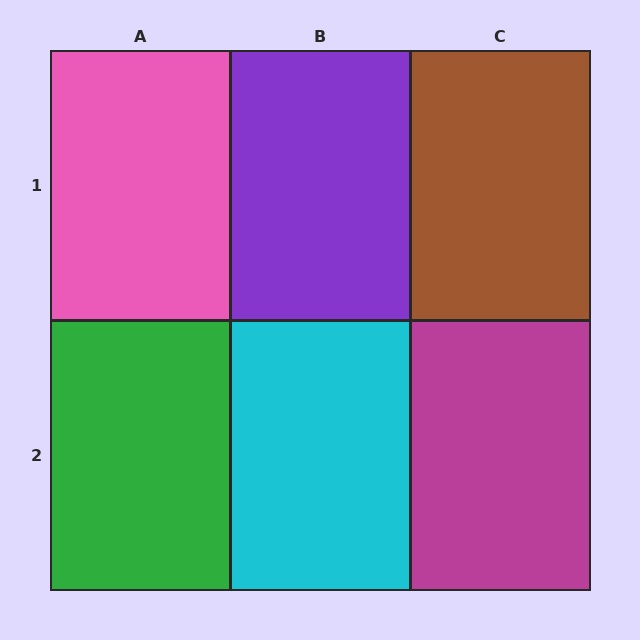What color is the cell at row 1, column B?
Purple.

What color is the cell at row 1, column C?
Brown.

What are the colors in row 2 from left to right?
Green, cyan, magenta.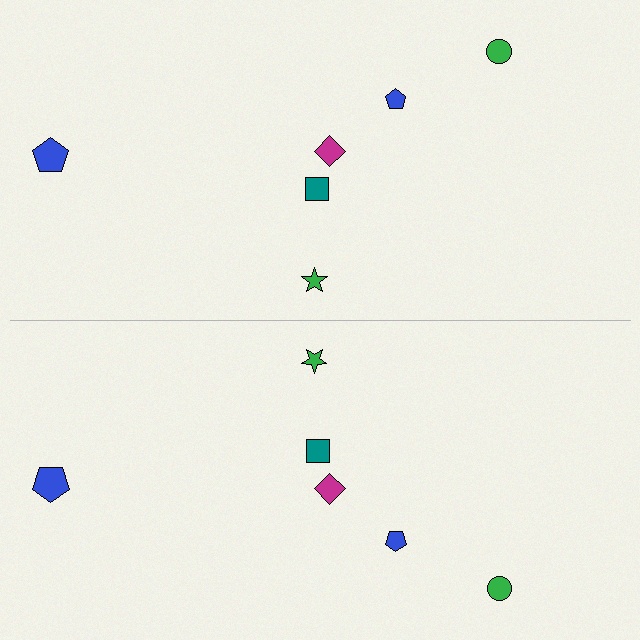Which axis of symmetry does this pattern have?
The pattern has a horizontal axis of symmetry running through the center of the image.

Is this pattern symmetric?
Yes, this pattern has bilateral (reflection) symmetry.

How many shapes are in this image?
There are 12 shapes in this image.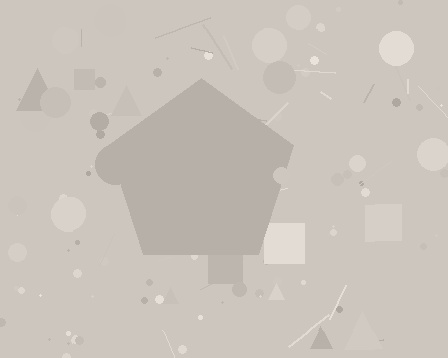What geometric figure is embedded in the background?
A pentagon is embedded in the background.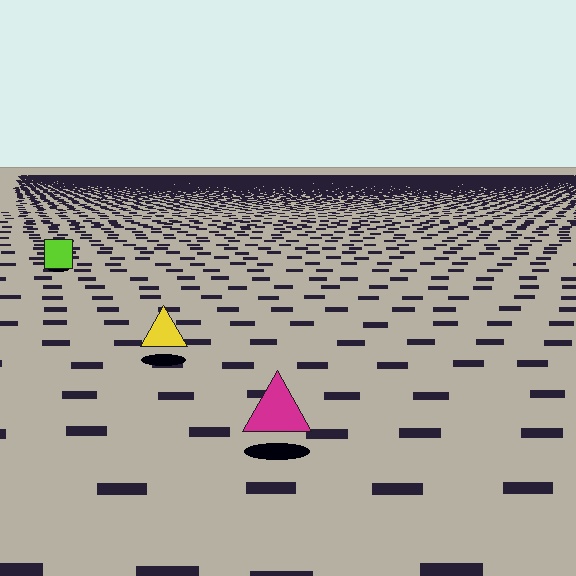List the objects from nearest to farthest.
From nearest to farthest: the magenta triangle, the yellow triangle, the lime square.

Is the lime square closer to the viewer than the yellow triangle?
No. The yellow triangle is closer — you can tell from the texture gradient: the ground texture is coarser near it.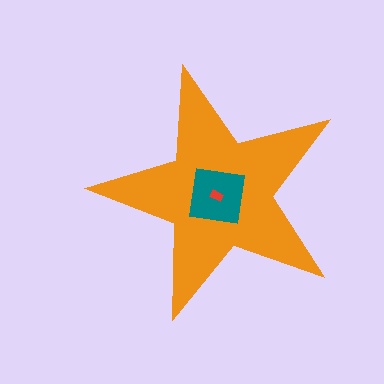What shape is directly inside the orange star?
The teal square.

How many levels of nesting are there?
3.